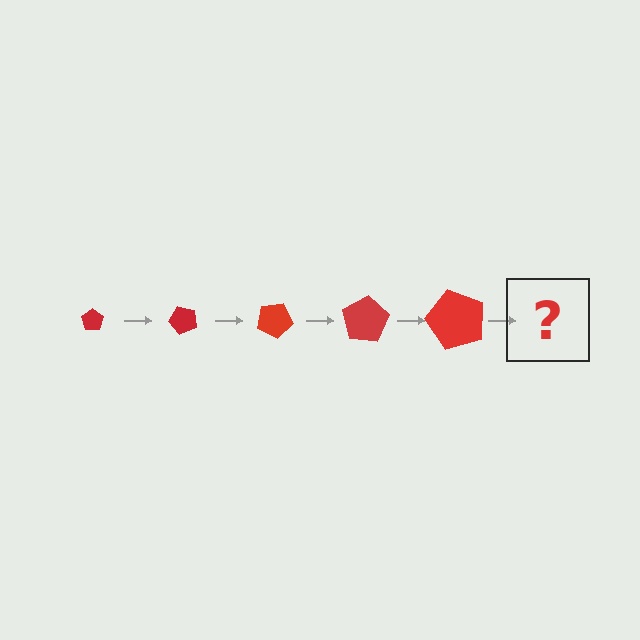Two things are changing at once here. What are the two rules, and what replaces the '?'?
The two rules are that the pentagon grows larger each step and it rotates 50 degrees each step. The '?' should be a pentagon, larger than the previous one and rotated 250 degrees from the start.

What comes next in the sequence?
The next element should be a pentagon, larger than the previous one and rotated 250 degrees from the start.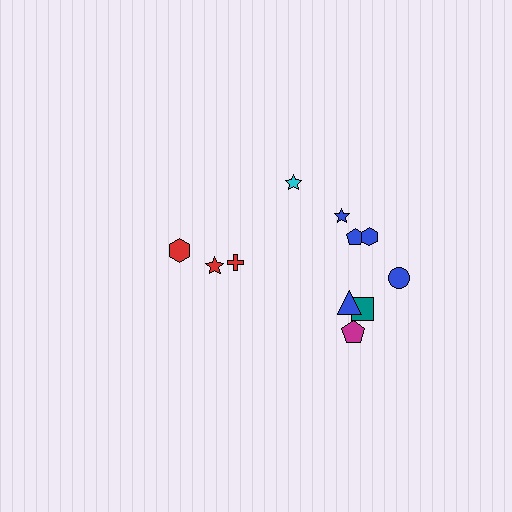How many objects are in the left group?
There are 3 objects.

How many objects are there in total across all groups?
There are 11 objects.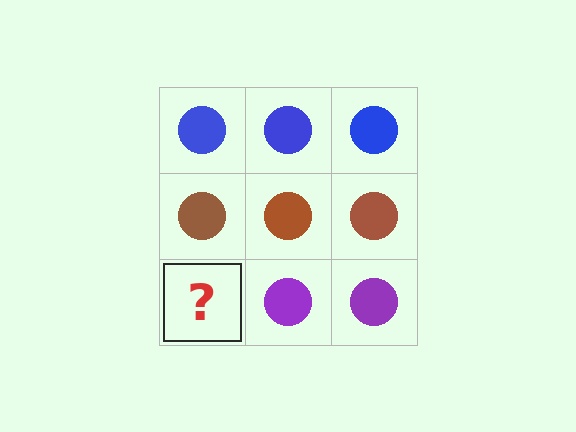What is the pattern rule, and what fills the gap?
The rule is that each row has a consistent color. The gap should be filled with a purple circle.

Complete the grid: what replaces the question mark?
The question mark should be replaced with a purple circle.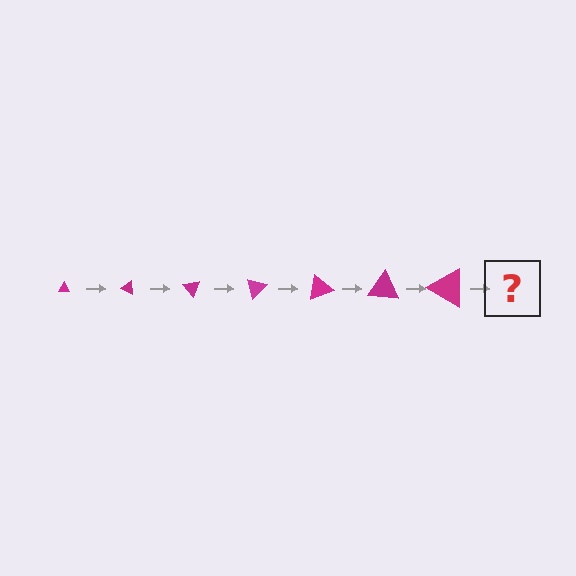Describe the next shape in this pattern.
It should be a triangle, larger than the previous one and rotated 175 degrees from the start.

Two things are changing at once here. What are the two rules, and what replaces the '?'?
The two rules are that the triangle grows larger each step and it rotates 25 degrees each step. The '?' should be a triangle, larger than the previous one and rotated 175 degrees from the start.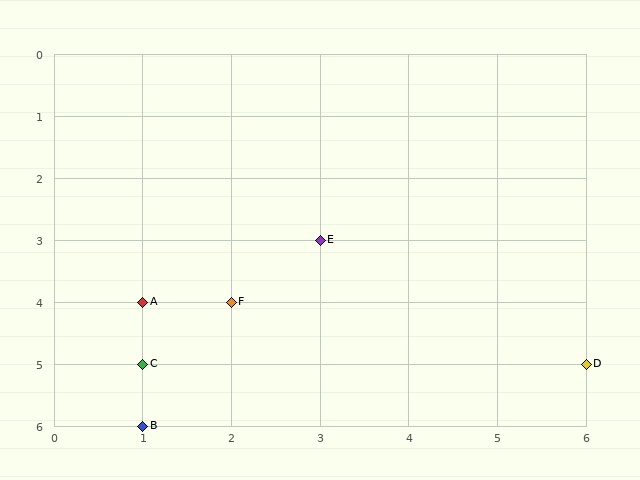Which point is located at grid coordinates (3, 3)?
Point E is at (3, 3).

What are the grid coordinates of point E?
Point E is at grid coordinates (3, 3).